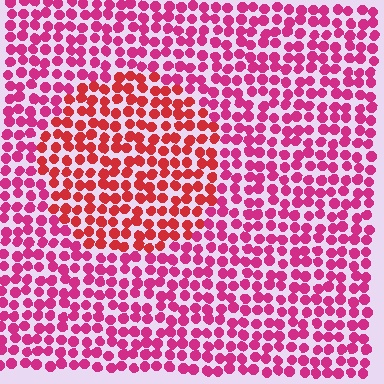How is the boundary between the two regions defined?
The boundary is defined purely by a slight shift in hue (about 30 degrees). Spacing, size, and orientation are identical on both sides.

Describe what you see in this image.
The image is filled with small magenta elements in a uniform arrangement. A circle-shaped region is visible where the elements are tinted to a slightly different hue, forming a subtle color boundary.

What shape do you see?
I see a circle.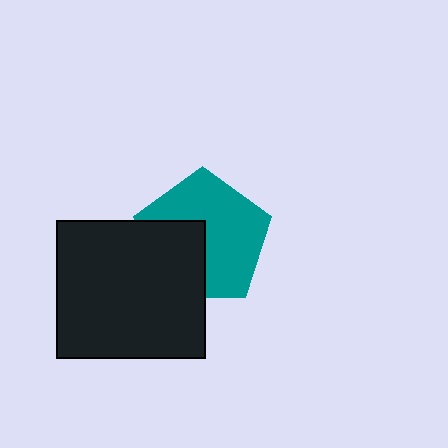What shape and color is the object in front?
The object in front is a black rectangle.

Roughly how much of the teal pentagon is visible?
About half of it is visible (roughly 64%).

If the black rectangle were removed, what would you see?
You would see the complete teal pentagon.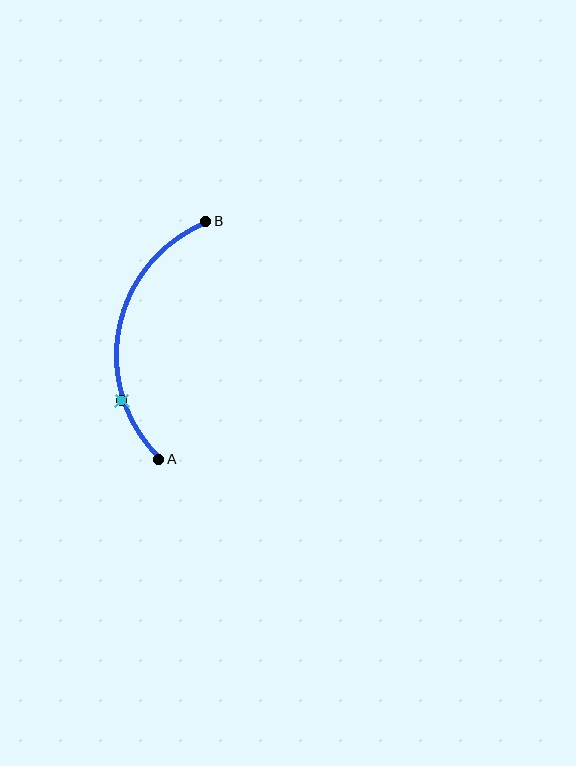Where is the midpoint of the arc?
The arc midpoint is the point on the curve farthest from the straight line joining A and B. It sits to the left of that line.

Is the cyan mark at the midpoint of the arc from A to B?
No. The cyan mark lies on the arc but is closer to endpoint A. The arc midpoint would be at the point on the curve equidistant along the arc from both A and B.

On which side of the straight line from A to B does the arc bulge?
The arc bulges to the left of the straight line connecting A and B.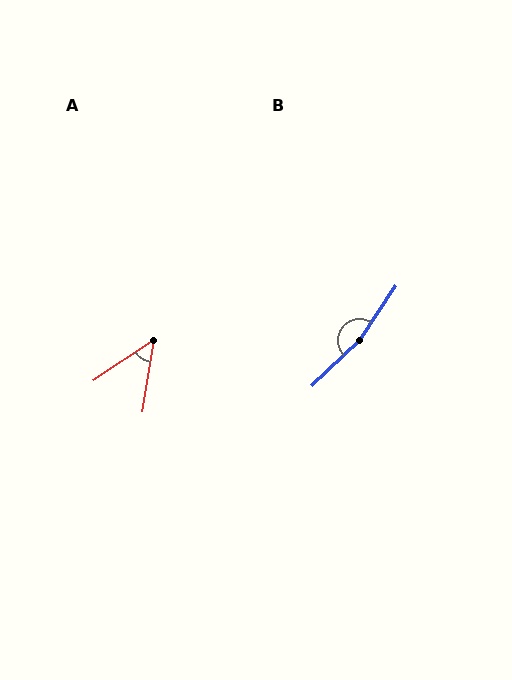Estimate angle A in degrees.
Approximately 47 degrees.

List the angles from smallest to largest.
A (47°), B (168°).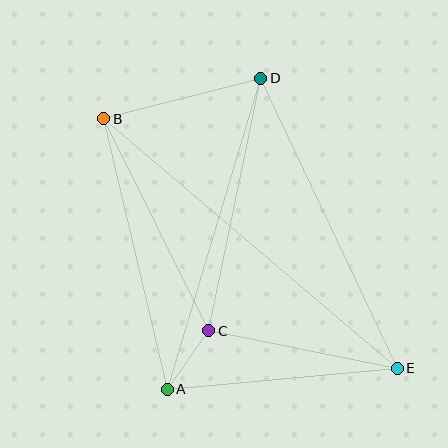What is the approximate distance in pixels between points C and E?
The distance between C and E is approximately 192 pixels.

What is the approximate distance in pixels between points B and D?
The distance between B and D is approximately 162 pixels.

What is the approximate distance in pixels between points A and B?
The distance between A and B is approximately 278 pixels.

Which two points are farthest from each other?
Points B and E are farthest from each other.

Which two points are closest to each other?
Points A and C are closest to each other.